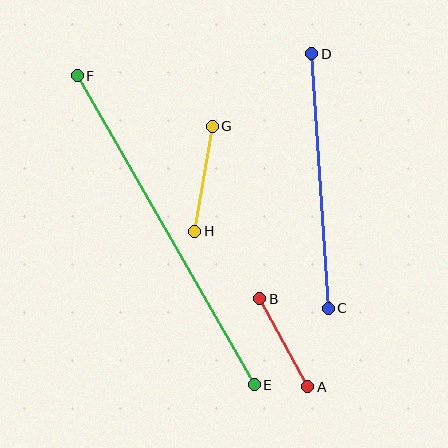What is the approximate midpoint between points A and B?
The midpoint is at approximately (284, 343) pixels.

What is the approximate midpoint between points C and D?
The midpoint is at approximately (320, 181) pixels.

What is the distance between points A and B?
The distance is approximately 100 pixels.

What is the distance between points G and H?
The distance is approximately 107 pixels.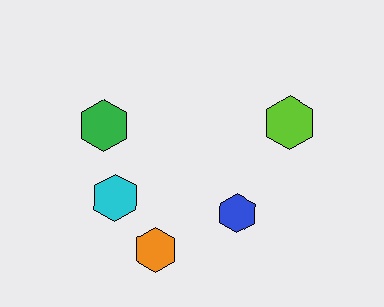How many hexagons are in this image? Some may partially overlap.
There are 5 hexagons.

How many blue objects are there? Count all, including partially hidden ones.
There is 1 blue object.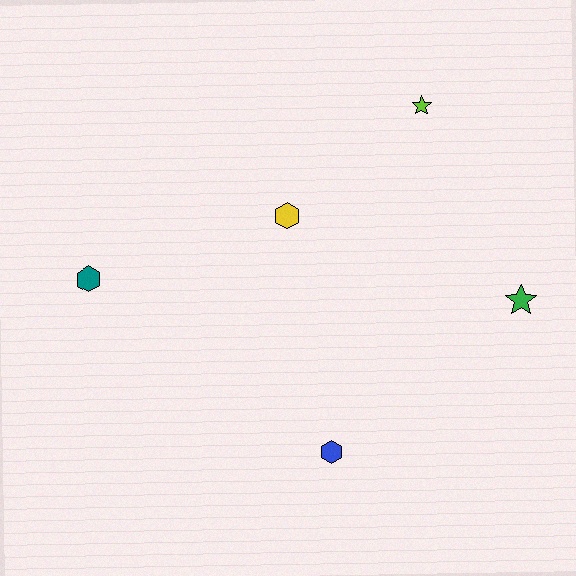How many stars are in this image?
There are 2 stars.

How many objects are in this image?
There are 5 objects.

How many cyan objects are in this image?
There are no cyan objects.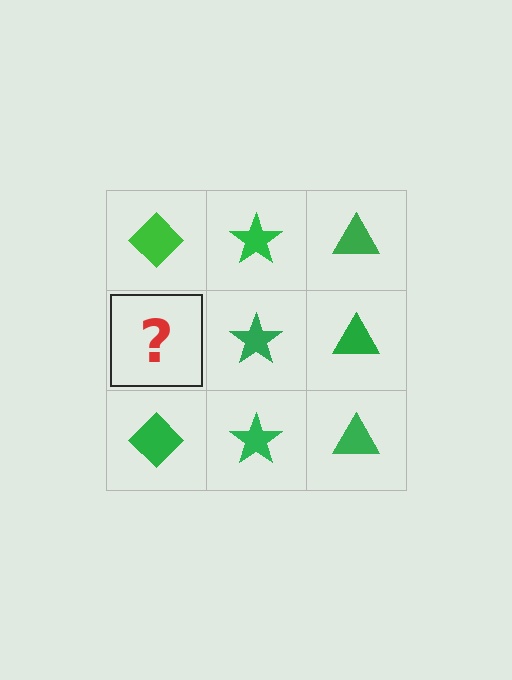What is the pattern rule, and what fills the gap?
The rule is that each column has a consistent shape. The gap should be filled with a green diamond.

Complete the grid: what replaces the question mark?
The question mark should be replaced with a green diamond.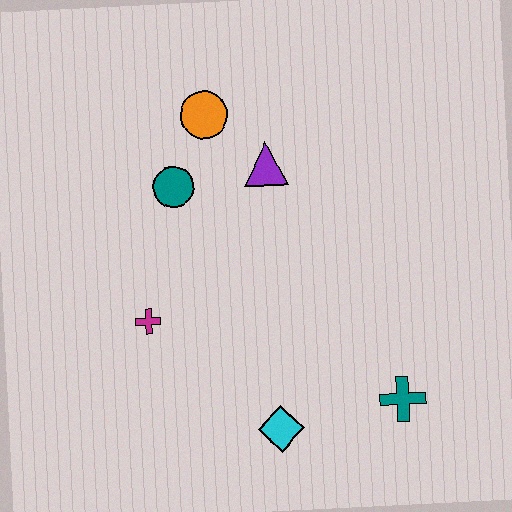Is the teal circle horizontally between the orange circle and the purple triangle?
No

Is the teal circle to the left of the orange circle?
Yes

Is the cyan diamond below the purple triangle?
Yes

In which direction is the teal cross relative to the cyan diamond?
The teal cross is to the right of the cyan diamond.